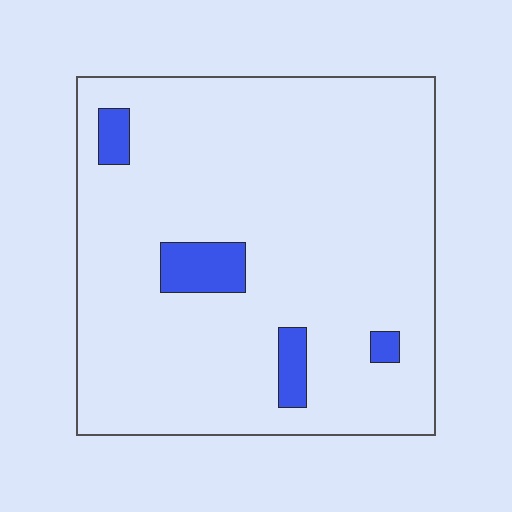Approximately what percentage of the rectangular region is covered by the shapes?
Approximately 5%.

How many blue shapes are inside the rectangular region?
4.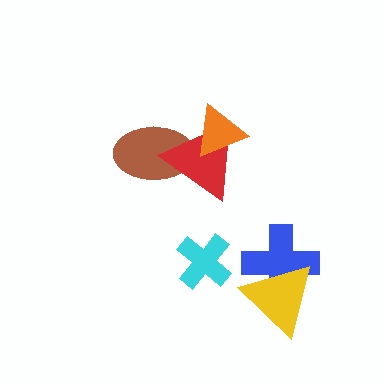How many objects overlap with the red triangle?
2 objects overlap with the red triangle.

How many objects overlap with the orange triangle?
1 object overlaps with the orange triangle.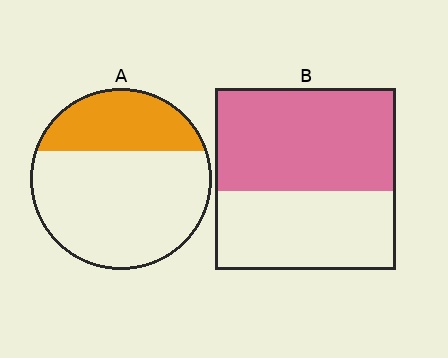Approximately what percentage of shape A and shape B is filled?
A is approximately 30% and B is approximately 55%.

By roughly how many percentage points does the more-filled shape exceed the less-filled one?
By roughly 25 percentage points (B over A).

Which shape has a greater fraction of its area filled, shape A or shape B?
Shape B.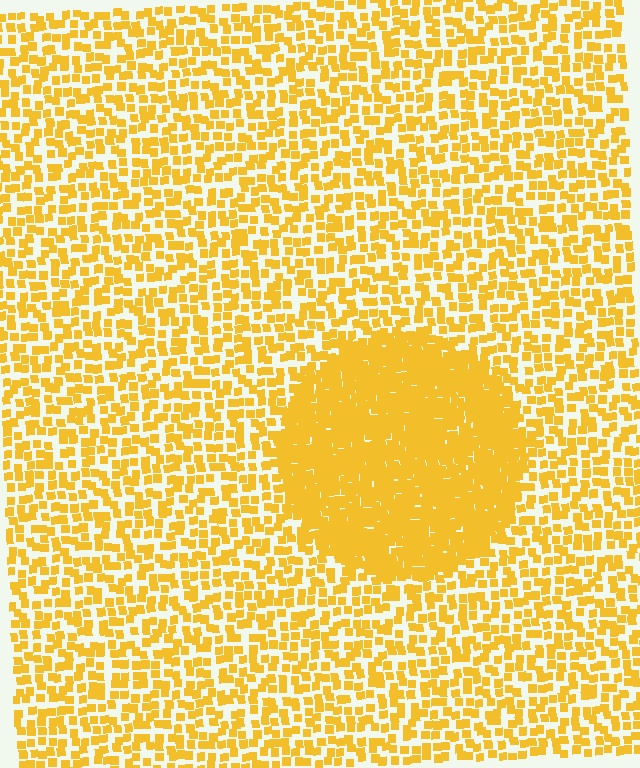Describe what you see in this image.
The image contains small yellow elements arranged at two different densities. A circle-shaped region is visible where the elements are more densely packed than the surrounding area.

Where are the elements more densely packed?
The elements are more densely packed inside the circle boundary.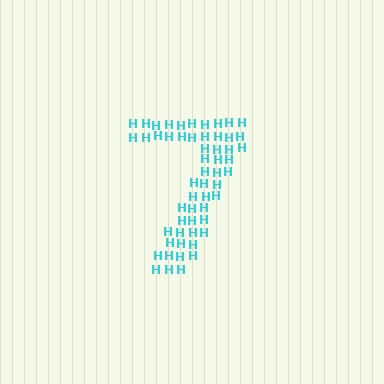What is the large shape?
The large shape is the digit 7.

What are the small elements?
The small elements are letter H's.